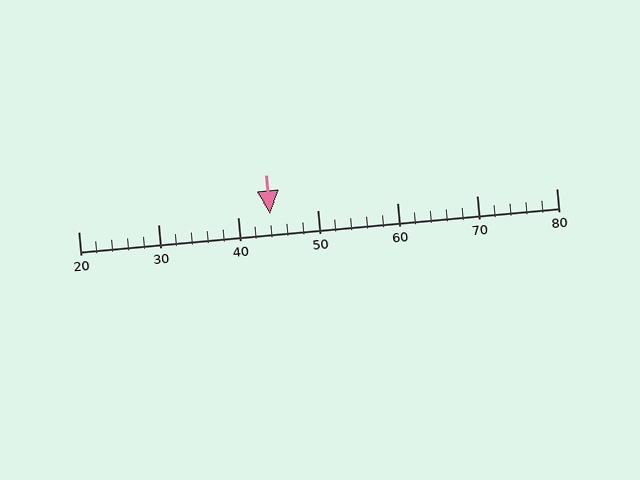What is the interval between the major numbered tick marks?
The major tick marks are spaced 10 units apart.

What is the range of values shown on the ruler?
The ruler shows values from 20 to 80.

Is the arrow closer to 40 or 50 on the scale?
The arrow is closer to 40.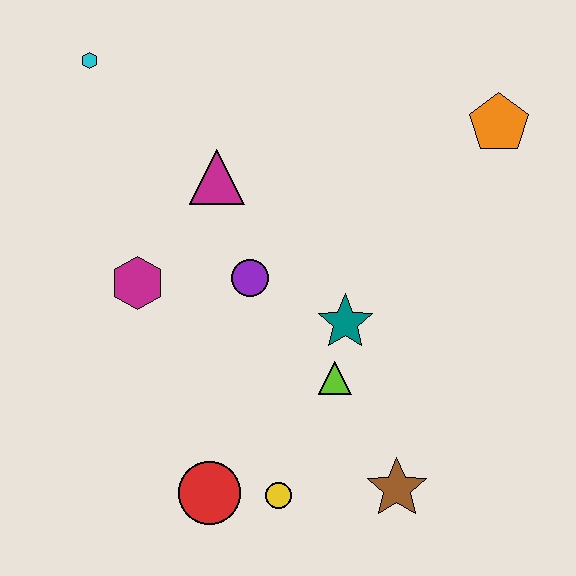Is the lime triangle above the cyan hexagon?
No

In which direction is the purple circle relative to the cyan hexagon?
The purple circle is below the cyan hexagon.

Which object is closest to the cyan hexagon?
The magenta triangle is closest to the cyan hexagon.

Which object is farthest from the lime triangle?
The cyan hexagon is farthest from the lime triangle.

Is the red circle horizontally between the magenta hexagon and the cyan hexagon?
No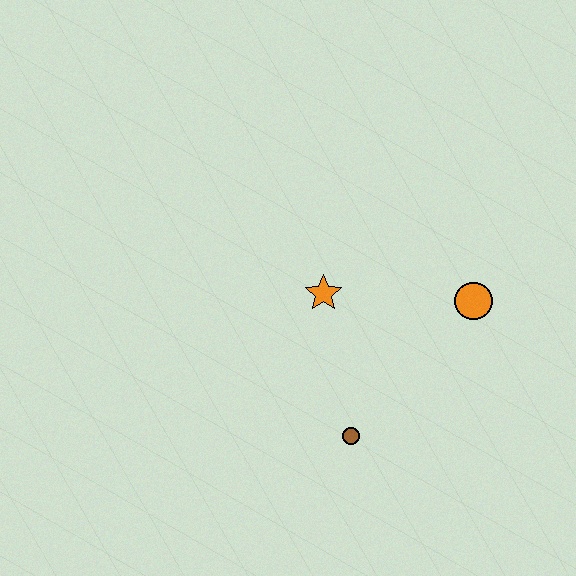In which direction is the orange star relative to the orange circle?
The orange star is to the left of the orange circle.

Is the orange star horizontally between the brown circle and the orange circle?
No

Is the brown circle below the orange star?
Yes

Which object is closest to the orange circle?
The orange star is closest to the orange circle.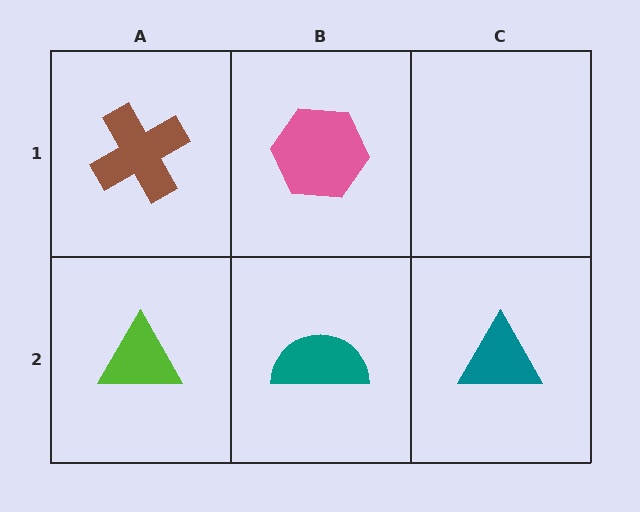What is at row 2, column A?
A lime triangle.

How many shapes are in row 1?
2 shapes.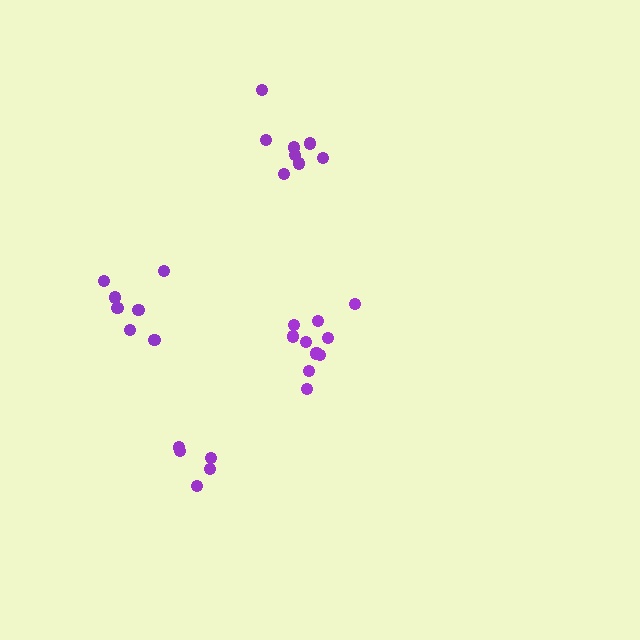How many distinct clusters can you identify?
There are 4 distinct clusters.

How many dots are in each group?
Group 1: 11 dots, Group 2: 5 dots, Group 3: 8 dots, Group 4: 7 dots (31 total).